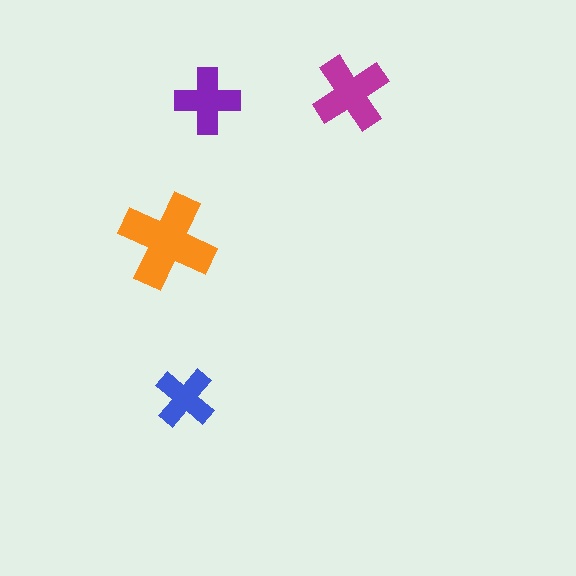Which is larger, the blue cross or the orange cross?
The orange one.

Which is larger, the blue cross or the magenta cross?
The magenta one.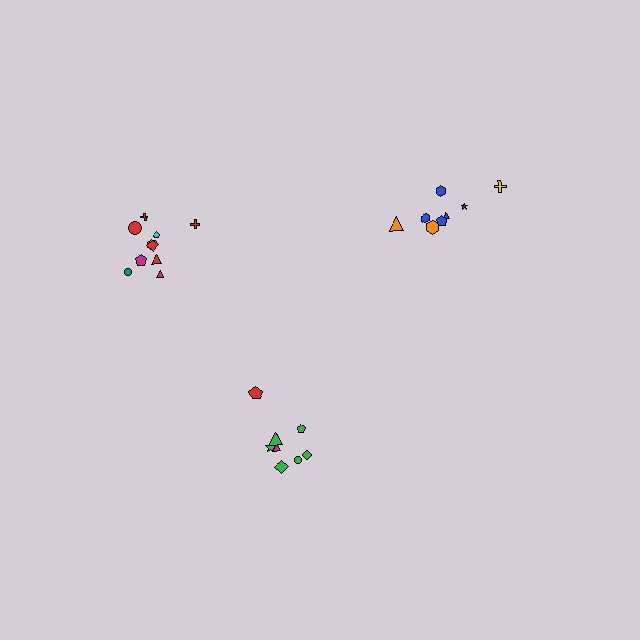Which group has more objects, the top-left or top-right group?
The top-left group.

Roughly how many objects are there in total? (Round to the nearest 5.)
Roughly 25 objects in total.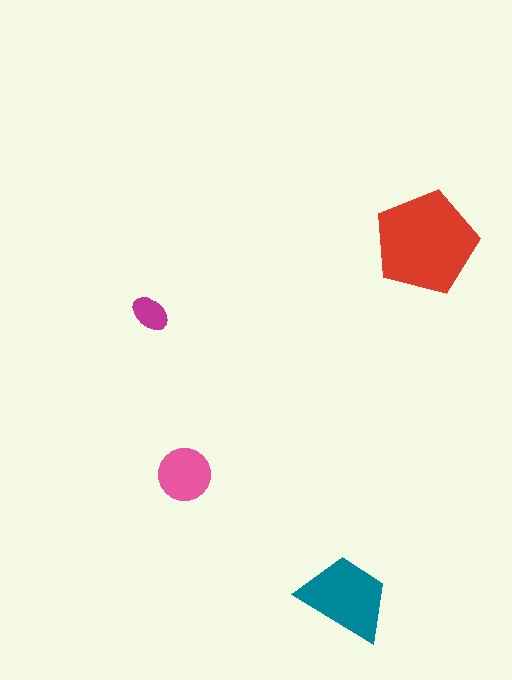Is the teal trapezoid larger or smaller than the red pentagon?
Smaller.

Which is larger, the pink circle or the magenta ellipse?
The pink circle.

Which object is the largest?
The red pentagon.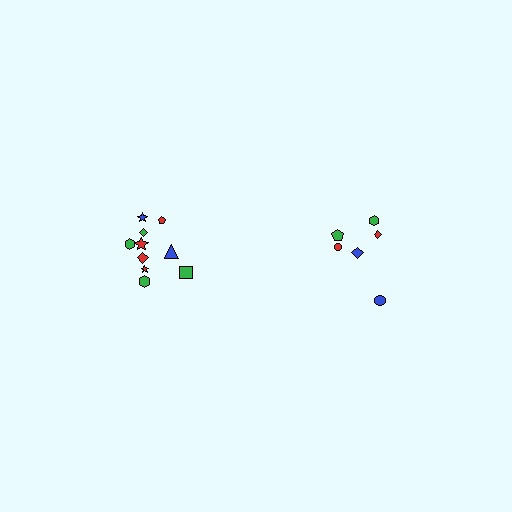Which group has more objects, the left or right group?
The left group.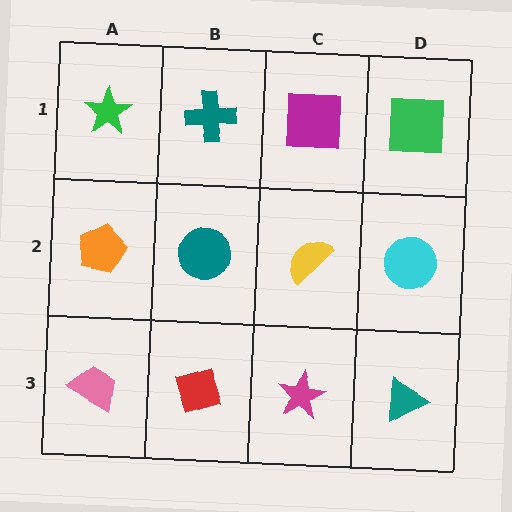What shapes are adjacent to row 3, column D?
A cyan circle (row 2, column D), a magenta star (row 3, column C).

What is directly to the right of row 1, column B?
A magenta square.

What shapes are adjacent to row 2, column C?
A magenta square (row 1, column C), a magenta star (row 3, column C), a teal circle (row 2, column B), a cyan circle (row 2, column D).